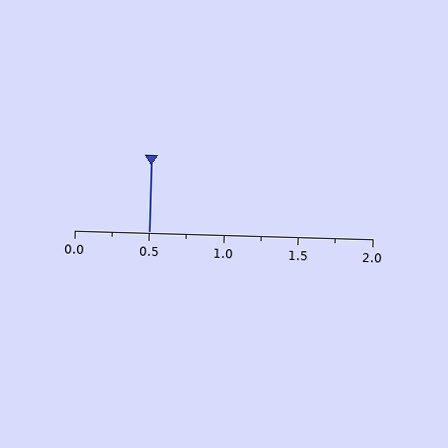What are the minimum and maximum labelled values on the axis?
The axis runs from 0.0 to 2.0.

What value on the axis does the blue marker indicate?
The marker indicates approximately 0.5.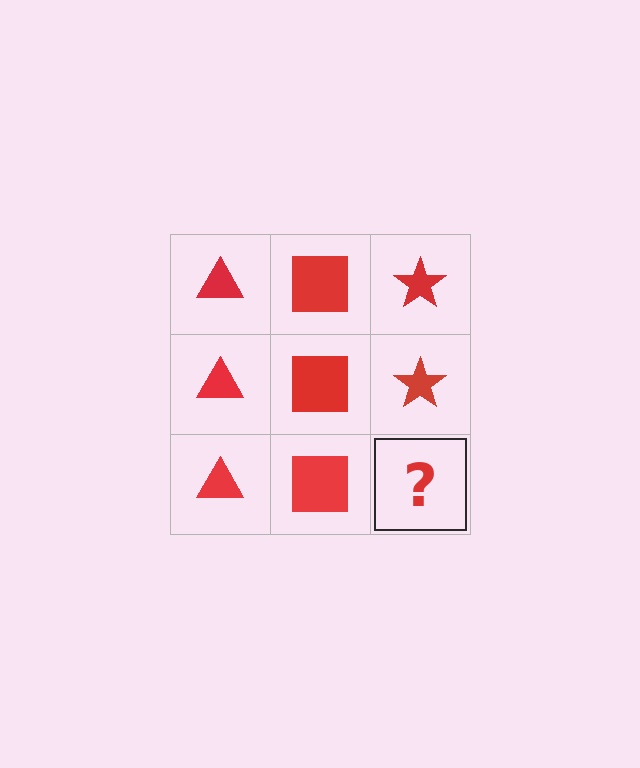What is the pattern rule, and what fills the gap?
The rule is that each column has a consistent shape. The gap should be filled with a red star.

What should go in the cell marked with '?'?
The missing cell should contain a red star.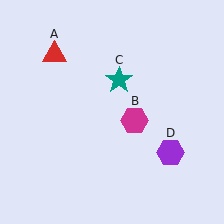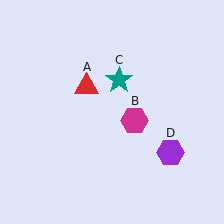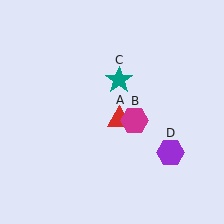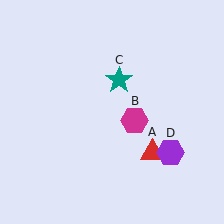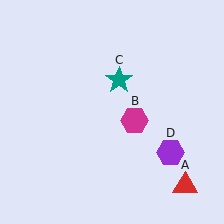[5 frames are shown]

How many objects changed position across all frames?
1 object changed position: red triangle (object A).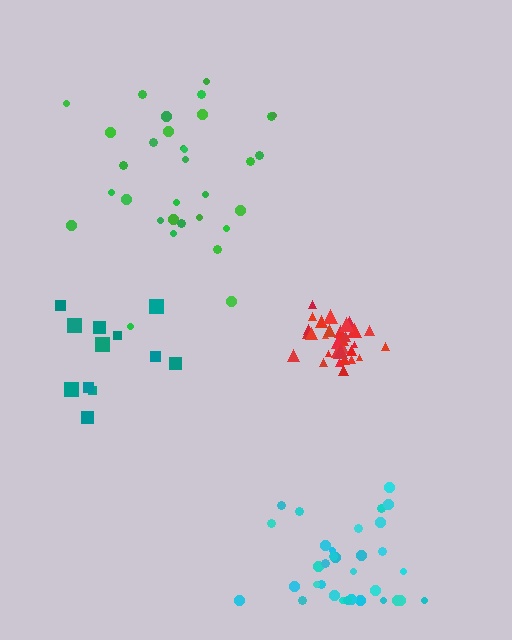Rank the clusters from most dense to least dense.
red, cyan, green, teal.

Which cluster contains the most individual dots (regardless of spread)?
Cyan (33).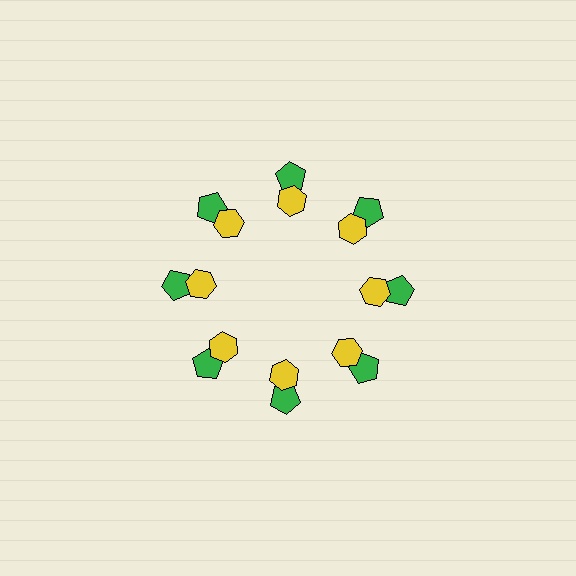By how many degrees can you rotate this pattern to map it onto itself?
The pattern maps onto itself every 45 degrees of rotation.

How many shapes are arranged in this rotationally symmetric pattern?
There are 16 shapes, arranged in 8 groups of 2.